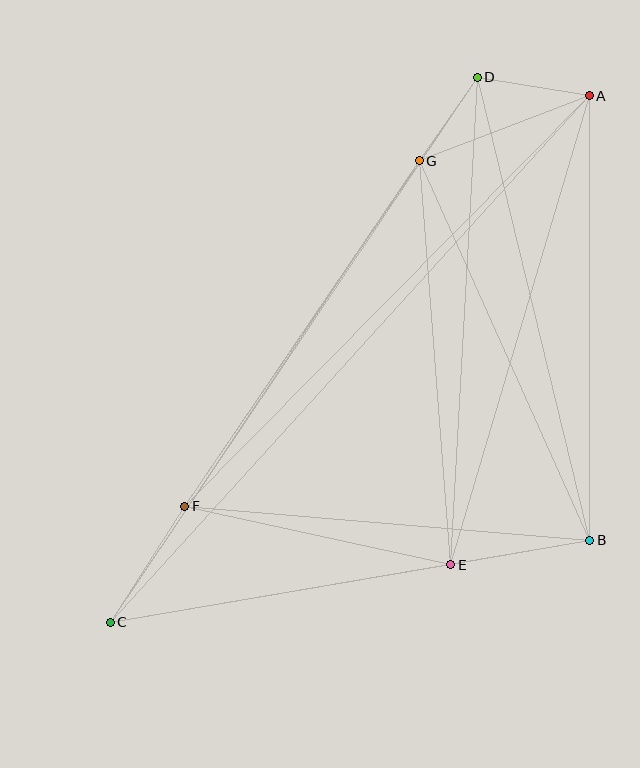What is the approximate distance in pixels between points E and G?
The distance between E and G is approximately 405 pixels.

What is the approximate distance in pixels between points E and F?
The distance between E and F is approximately 272 pixels.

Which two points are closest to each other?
Points D and G are closest to each other.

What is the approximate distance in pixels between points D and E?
The distance between D and E is approximately 489 pixels.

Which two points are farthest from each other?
Points A and C are farthest from each other.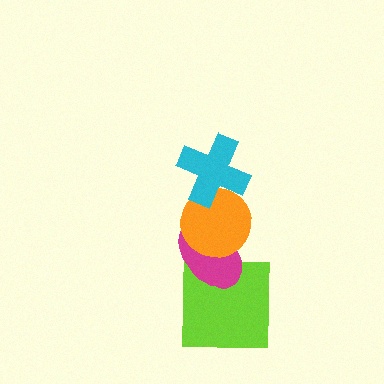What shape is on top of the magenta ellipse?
The orange circle is on top of the magenta ellipse.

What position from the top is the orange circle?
The orange circle is 2nd from the top.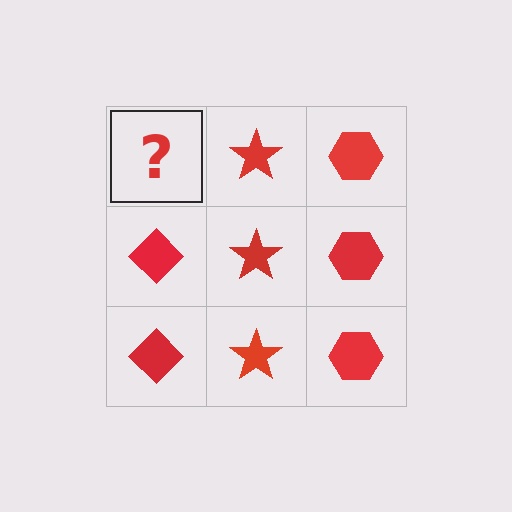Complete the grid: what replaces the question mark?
The question mark should be replaced with a red diamond.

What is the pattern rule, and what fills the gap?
The rule is that each column has a consistent shape. The gap should be filled with a red diamond.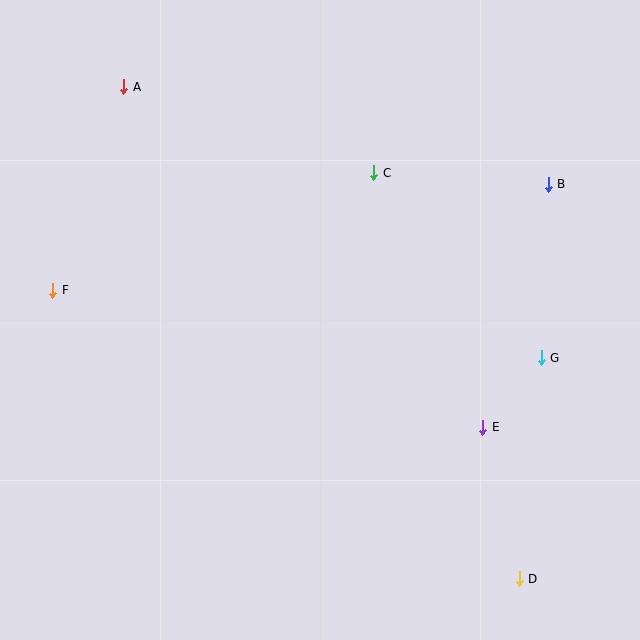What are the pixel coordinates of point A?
Point A is at (124, 87).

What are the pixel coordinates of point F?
Point F is at (53, 290).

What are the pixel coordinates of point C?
Point C is at (374, 173).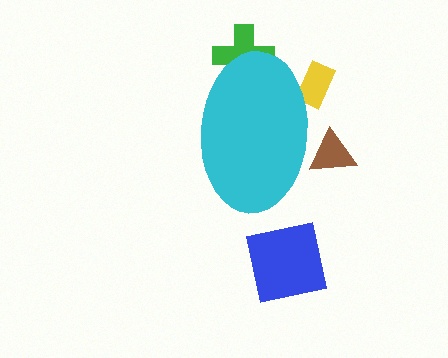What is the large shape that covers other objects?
A cyan ellipse.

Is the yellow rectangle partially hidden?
Yes, the yellow rectangle is partially hidden behind the cyan ellipse.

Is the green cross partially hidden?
Yes, the green cross is partially hidden behind the cyan ellipse.